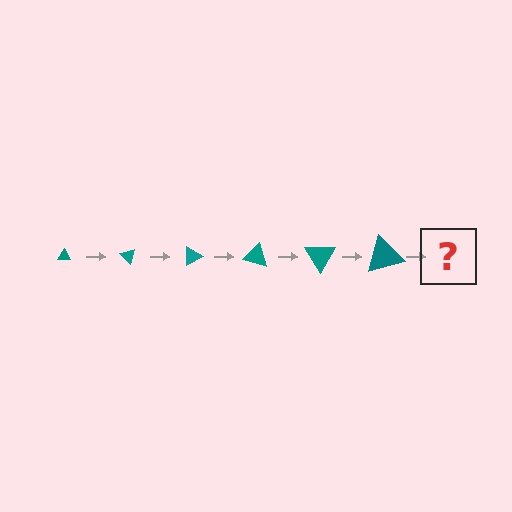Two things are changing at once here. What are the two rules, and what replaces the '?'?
The two rules are that the triangle grows larger each step and it rotates 45 degrees each step. The '?' should be a triangle, larger than the previous one and rotated 270 degrees from the start.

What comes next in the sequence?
The next element should be a triangle, larger than the previous one and rotated 270 degrees from the start.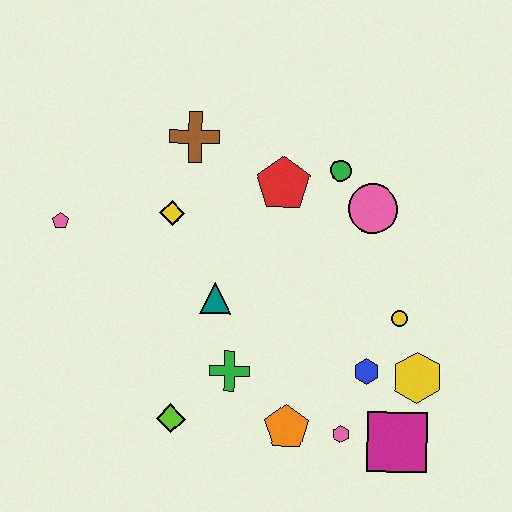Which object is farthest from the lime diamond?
The green circle is farthest from the lime diamond.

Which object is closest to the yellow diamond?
The brown cross is closest to the yellow diamond.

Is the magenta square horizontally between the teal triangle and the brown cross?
No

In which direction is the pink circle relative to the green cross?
The pink circle is above the green cross.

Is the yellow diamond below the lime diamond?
No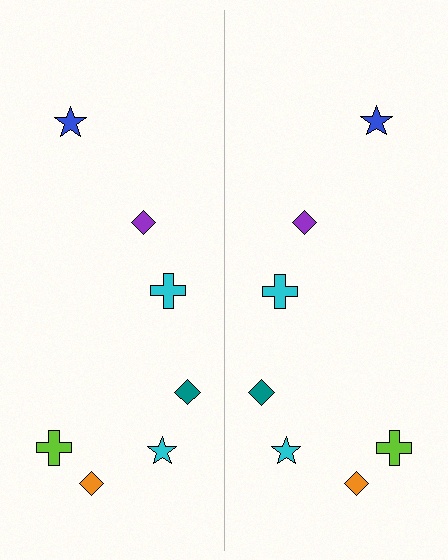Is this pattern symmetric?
Yes, this pattern has bilateral (reflection) symmetry.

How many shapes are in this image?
There are 14 shapes in this image.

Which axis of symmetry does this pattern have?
The pattern has a vertical axis of symmetry running through the center of the image.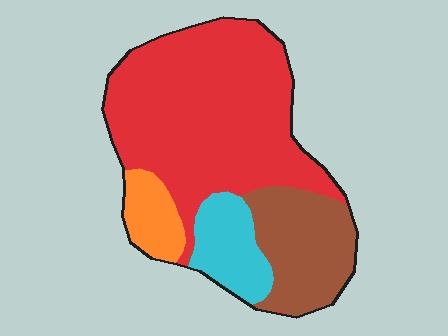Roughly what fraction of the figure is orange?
Orange takes up about one tenth (1/10) of the figure.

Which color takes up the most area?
Red, at roughly 60%.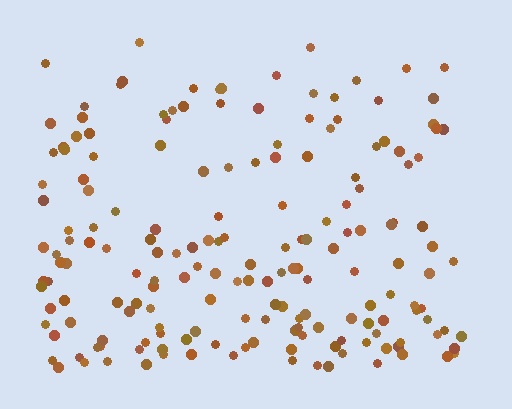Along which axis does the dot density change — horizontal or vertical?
Vertical.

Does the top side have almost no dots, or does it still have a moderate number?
Still a moderate number, just noticeably fewer than the bottom.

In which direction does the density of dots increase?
From top to bottom, with the bottom side densest.